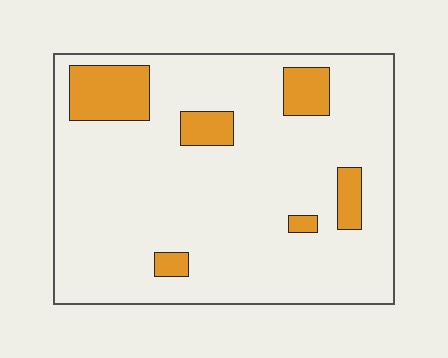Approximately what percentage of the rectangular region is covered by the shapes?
Approximately 15%.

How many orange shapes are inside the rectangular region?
6.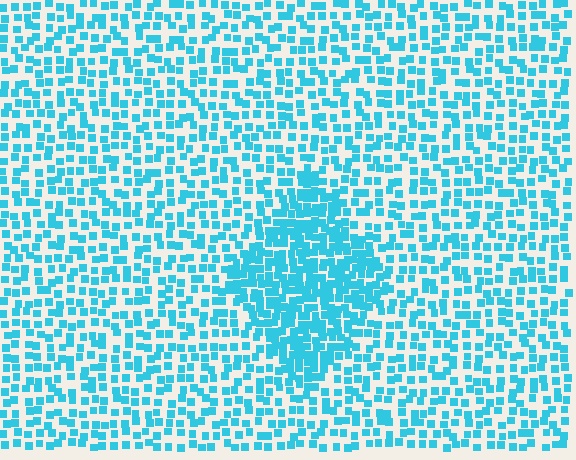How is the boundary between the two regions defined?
The boundary is defined by a change in element density (approximately 2.0x ratio). All elements are the same color, size, and shape.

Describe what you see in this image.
The image contains small cyan elements arranged at two different densities. A diamond-shaped region is visible where the elements are more densely packed than the surrounding area.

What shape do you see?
I see a diamond.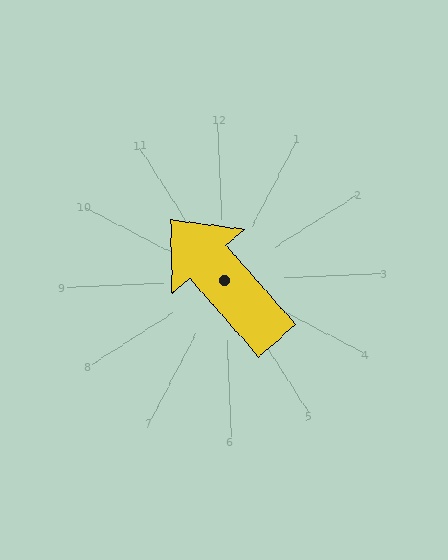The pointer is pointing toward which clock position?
Roughly 11 o'clock.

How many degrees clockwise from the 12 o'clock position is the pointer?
Approximately 321 degrees.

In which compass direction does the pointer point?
Northwest.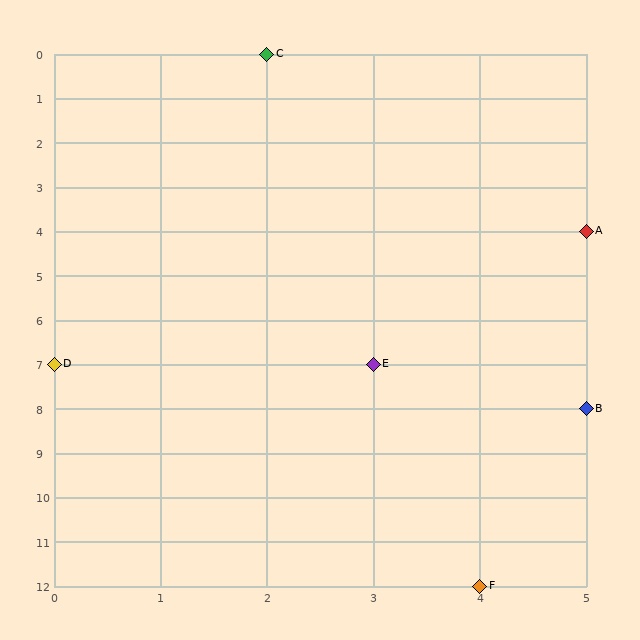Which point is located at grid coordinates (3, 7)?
Point E is at (3, 7).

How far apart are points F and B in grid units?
Points F and B are 1 column and 4 rows apart (about 4.1 grid units diagonally).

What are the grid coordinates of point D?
Point D is at grid coordinates (0, 7).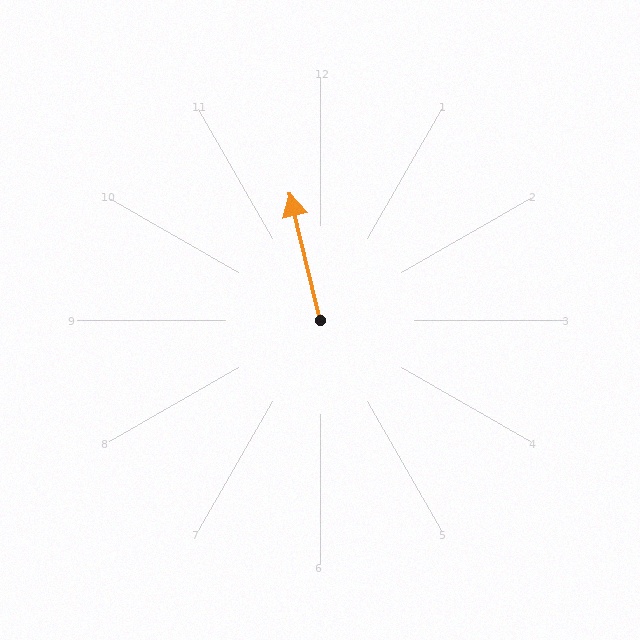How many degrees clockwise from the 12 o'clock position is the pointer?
Approximately 347 degrees.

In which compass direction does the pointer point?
North.